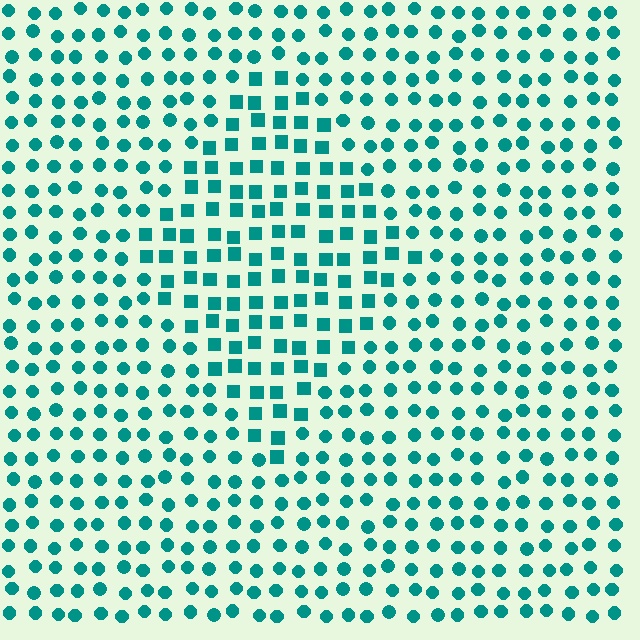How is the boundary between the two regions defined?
The boundary is defined by a change in element shape: squares inside vs. circles outside. All elements share the same color and spacing.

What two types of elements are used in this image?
The image uses squares inside the diamond region and circles outside it.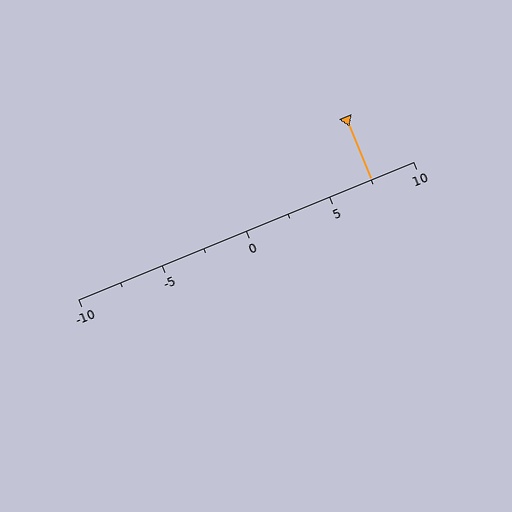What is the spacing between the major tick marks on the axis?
The major ticks are spaced 5 apart.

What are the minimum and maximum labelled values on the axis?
The axis runs from -10 to 10.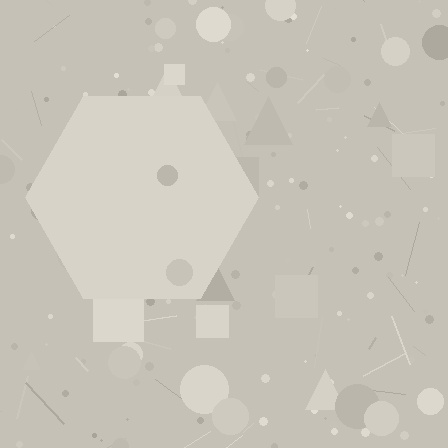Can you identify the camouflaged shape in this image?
The camouflaged shape is a hexagon.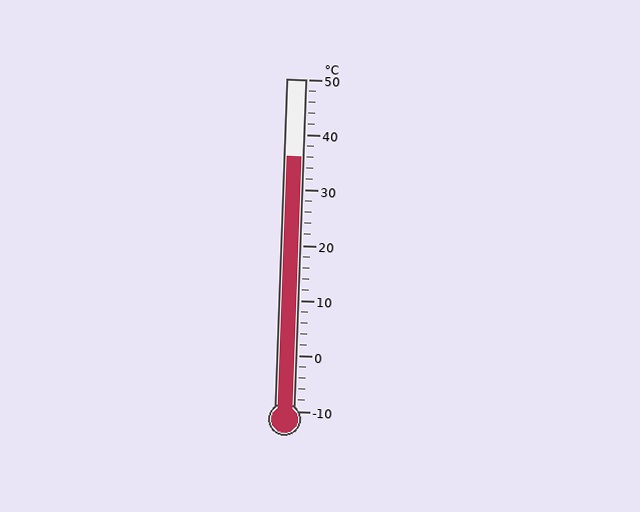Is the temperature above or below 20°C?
The temperature is above 20°C.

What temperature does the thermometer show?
The thermometer shows approximately 36°C.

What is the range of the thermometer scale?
The thermometer scale ranges from -10°C to 50°C.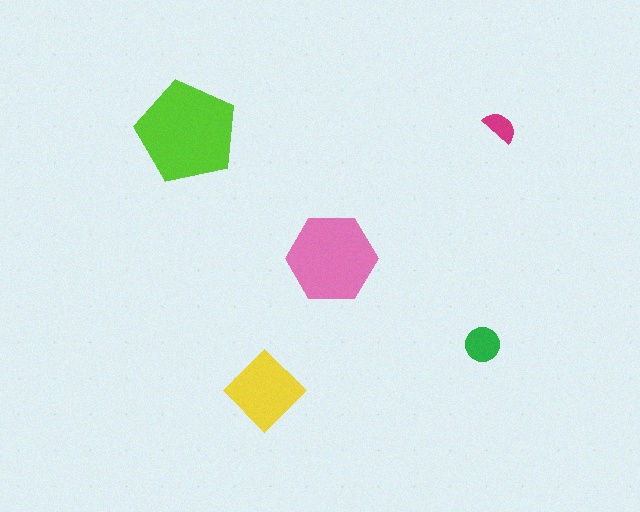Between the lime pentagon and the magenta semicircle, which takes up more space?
The lime pentagon.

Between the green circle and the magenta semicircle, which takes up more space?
The green circle.